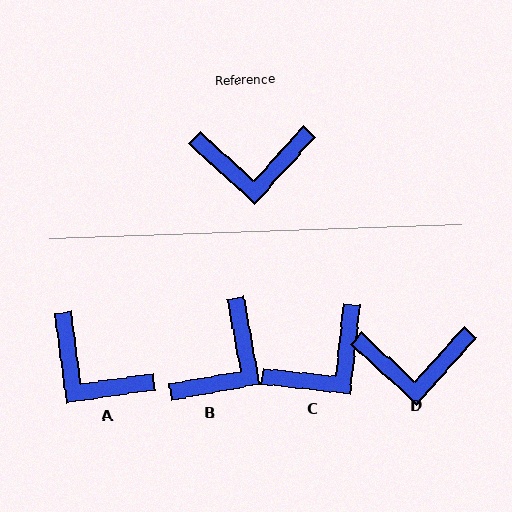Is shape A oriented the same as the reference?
No, it is off by about 40 degrees.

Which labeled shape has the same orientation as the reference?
D.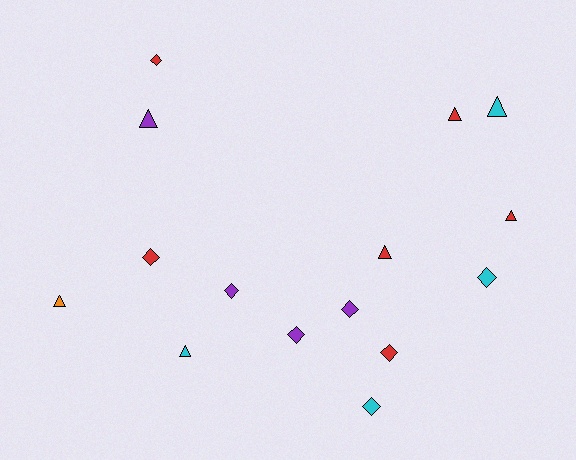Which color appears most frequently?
Red, with 6 objects.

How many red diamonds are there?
There are 3 red diamonds.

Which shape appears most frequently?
Diamond, with 8 objects.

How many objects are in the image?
There are 15 objects.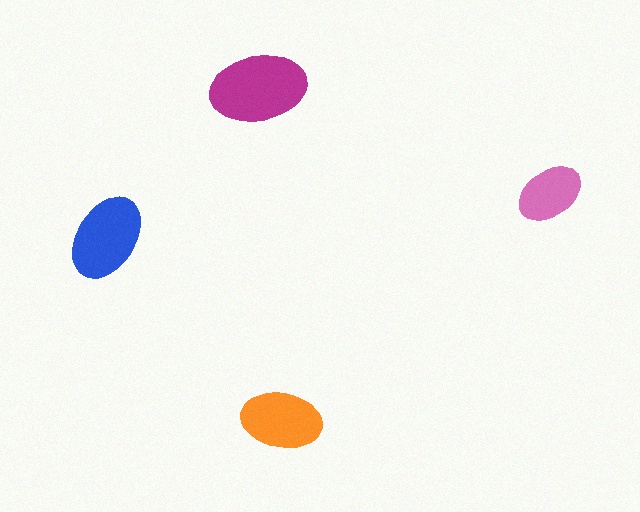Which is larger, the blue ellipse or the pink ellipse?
The blue one.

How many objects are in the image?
There are 4 objects in the image.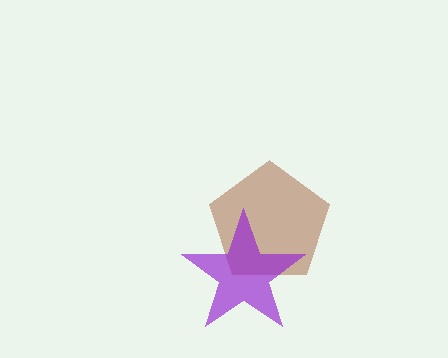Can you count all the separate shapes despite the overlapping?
Yes, there are 2 separate shapes.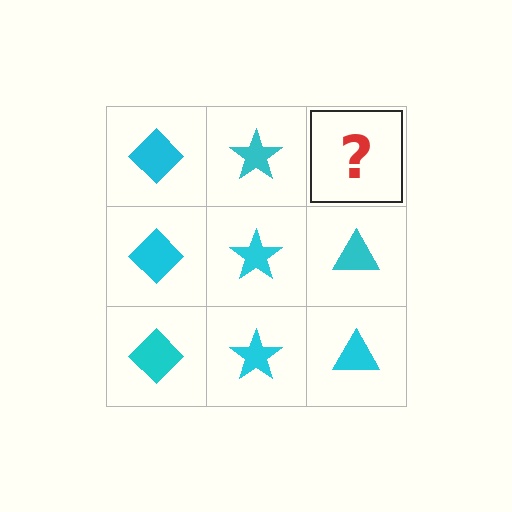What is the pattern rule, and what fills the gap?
The rule is that each column has a consistent shape. The gap should be filled with a cyan triangle.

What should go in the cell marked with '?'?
The missing cell should contain a cyan triangle.